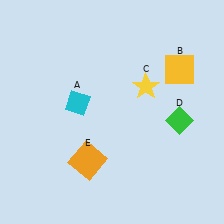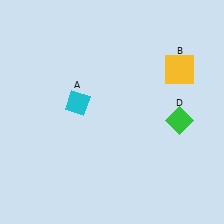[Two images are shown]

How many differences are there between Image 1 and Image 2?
There are 2 differences between the two images.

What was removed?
The yellow star (C), the orange square (E) were removed in Image 2.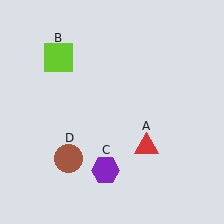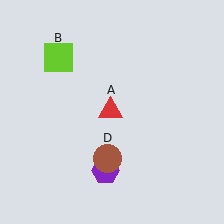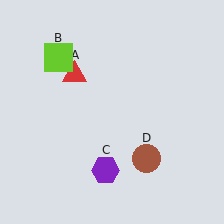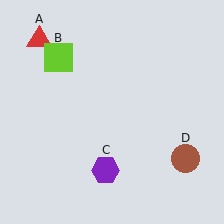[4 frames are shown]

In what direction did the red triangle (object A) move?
The red triangle (object A) moved up and to the left.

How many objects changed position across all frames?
2 objects changed position: red triangle (object A), brown circle (object D).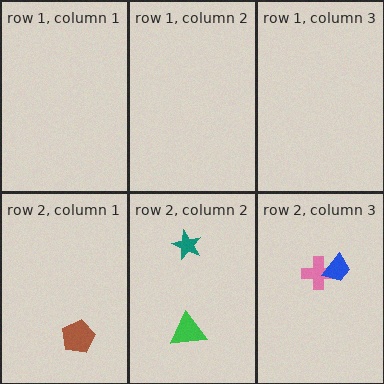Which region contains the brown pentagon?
The row 2, column 1 region.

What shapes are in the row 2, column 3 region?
The pink cross, the blue trapezoid.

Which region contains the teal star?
The row 2, column 2 region.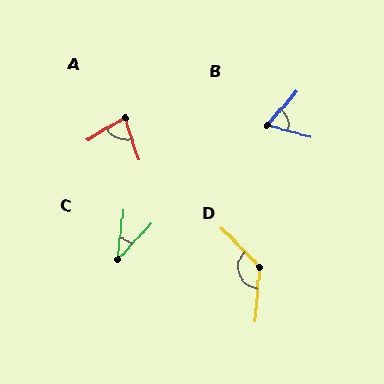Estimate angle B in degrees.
Approximately 62 degrees.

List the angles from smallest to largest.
C (36°), B (62°), A (78°), D (131°).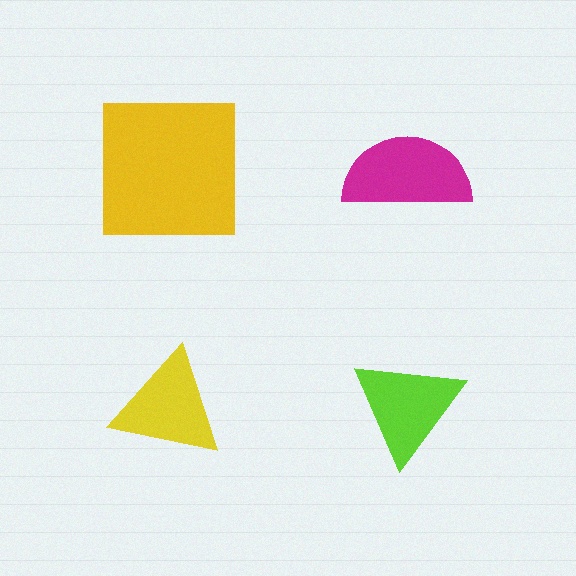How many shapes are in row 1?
2 shapes.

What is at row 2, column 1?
A yellow triangle.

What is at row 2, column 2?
A lime triangle.